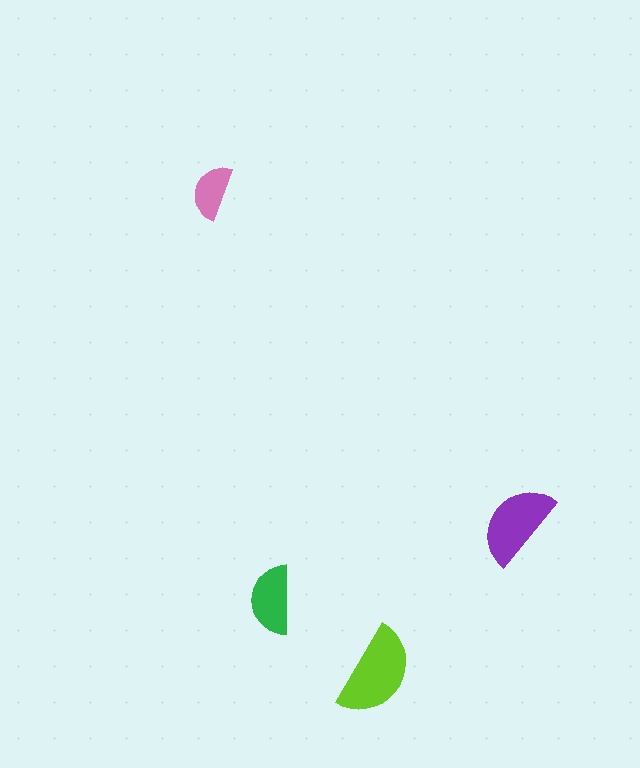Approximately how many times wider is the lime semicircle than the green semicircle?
About 1.5 times wider.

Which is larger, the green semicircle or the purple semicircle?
The purple one.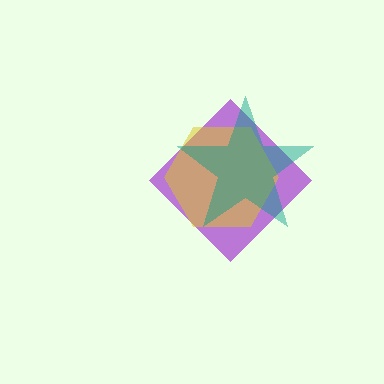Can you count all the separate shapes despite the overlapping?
Yes, there are 3 separate shapes.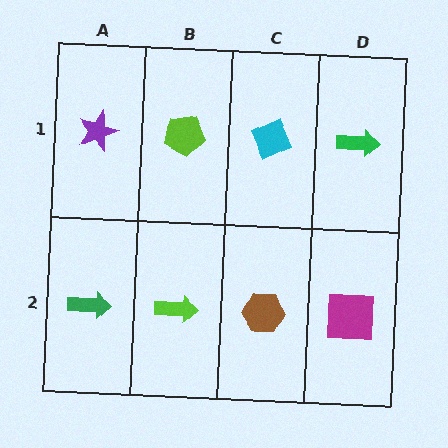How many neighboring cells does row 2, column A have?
2.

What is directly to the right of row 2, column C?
A magenta square.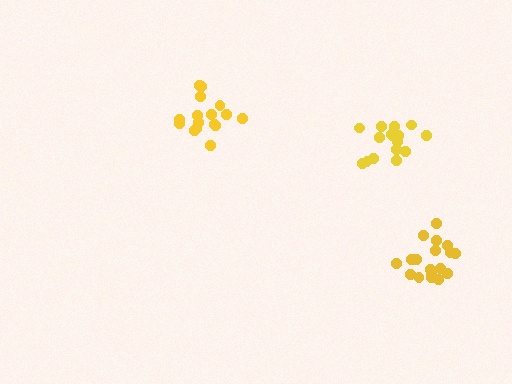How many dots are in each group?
Group 1: 18 dots, Group 2: 16 dots, Group 3: 16 dots (50 total).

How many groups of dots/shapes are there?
There are 3 groups.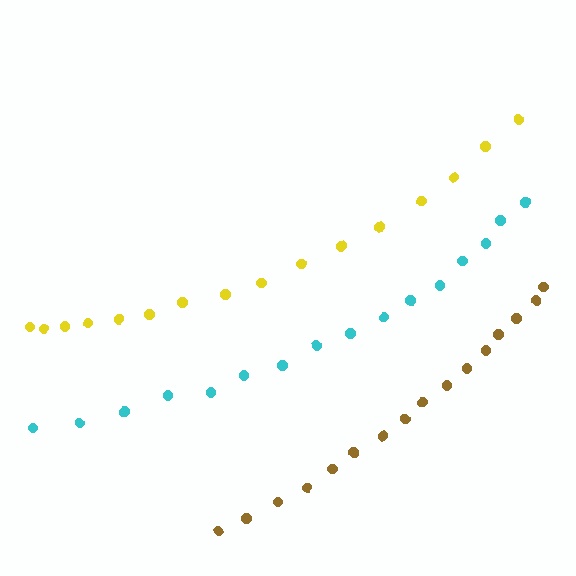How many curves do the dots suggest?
There are 3 distinct paths.